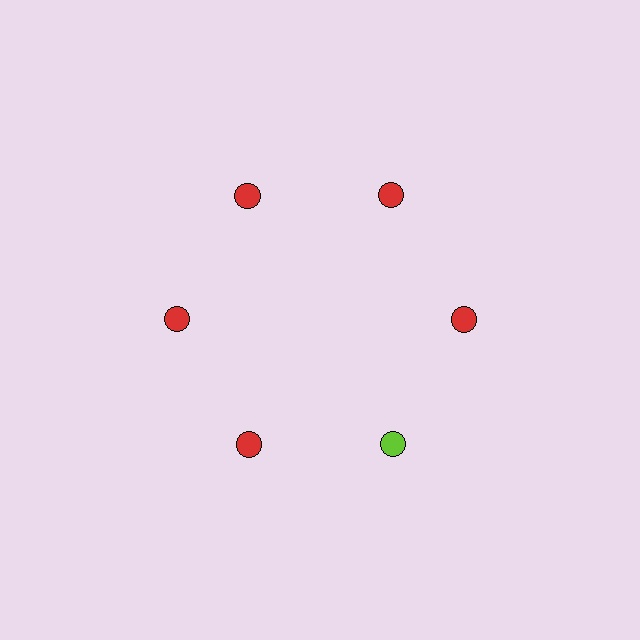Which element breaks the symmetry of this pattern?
The lime circle at roughly the 5 o'clock position breaks the symmetry. All other shapes are red circles.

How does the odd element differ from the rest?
It has a different color: lime instead of red.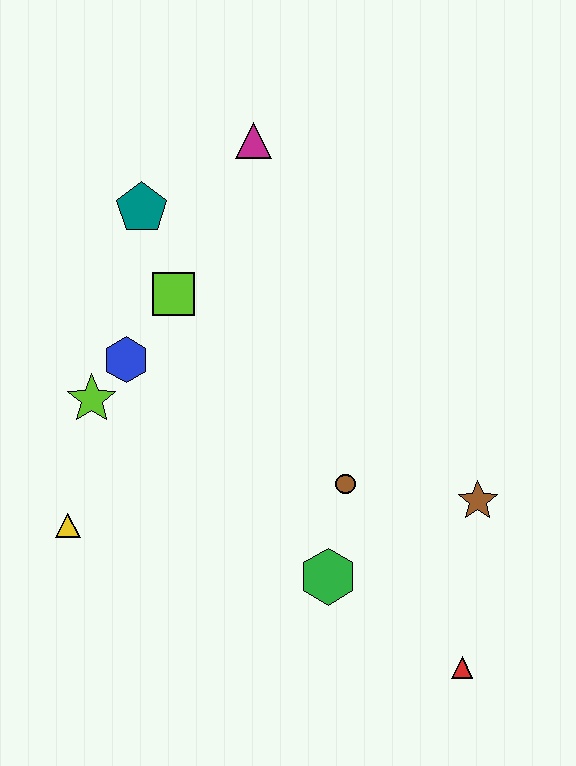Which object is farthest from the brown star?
The teal pentagon is farthest from the brown star.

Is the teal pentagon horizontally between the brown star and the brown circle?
No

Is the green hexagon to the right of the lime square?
Yes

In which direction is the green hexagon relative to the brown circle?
The green hexagon is below the brown circle.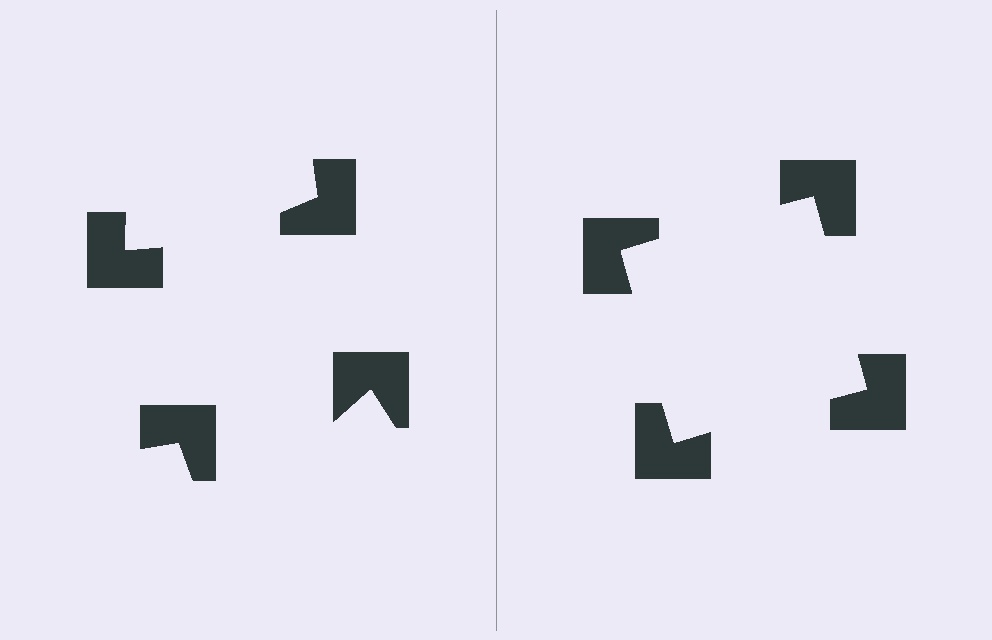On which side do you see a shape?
An illusory square appears on the right side. On the left side the wedge cuts are rotated, so no coherent shape forms.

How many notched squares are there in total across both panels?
8 — 4 on each side.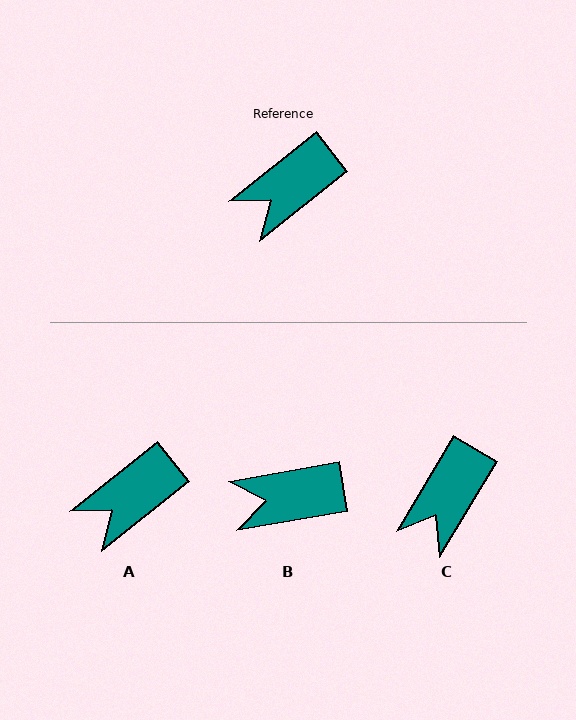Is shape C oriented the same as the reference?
No, it is off by about 20 degrees.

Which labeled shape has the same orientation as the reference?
A.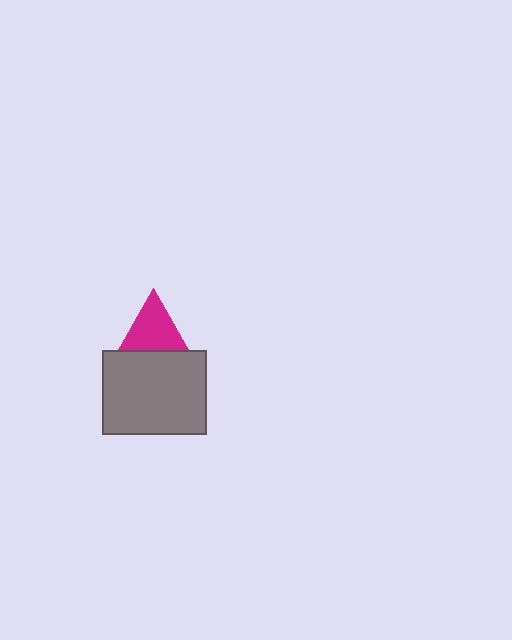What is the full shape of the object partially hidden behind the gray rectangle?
The partially hidden object is a magenta triangle.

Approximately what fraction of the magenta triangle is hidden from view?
Roughly 40% of the magenta triangle is hidden behind the gray rectangle.